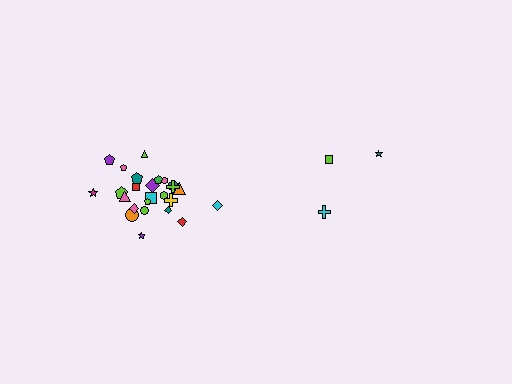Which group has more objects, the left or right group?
The left group.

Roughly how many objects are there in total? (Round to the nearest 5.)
Roughly 30 objects in total.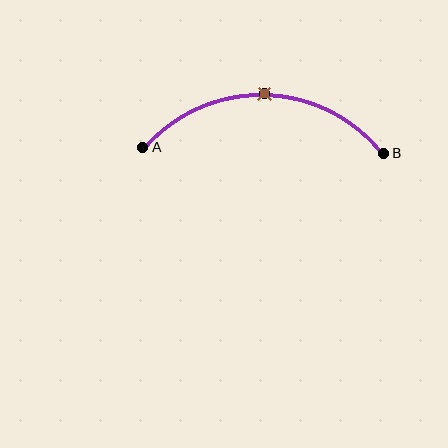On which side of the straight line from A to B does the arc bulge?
The arc bulges above the straight line connecting A and B.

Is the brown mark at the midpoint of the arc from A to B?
Yes. The brown mark lies on the arc at equal arc-length from both A and B — it is the arc midpoint.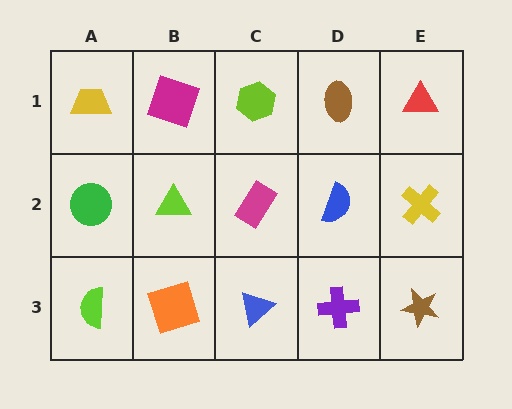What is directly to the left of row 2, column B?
A green circle.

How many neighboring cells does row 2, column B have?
4.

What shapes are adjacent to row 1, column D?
A blue semicircle (row 2, column D), a lime hexagon (row 1, column C), a red triangle (row 1, column E).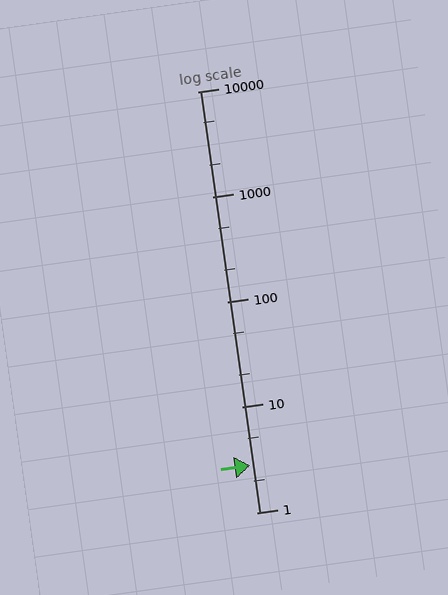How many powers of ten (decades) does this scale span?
The scale spans 4 decades, from 1 to 10000.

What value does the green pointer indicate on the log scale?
The pointer indicates approximately 2.8.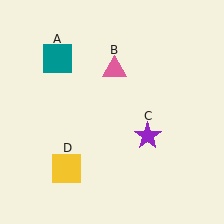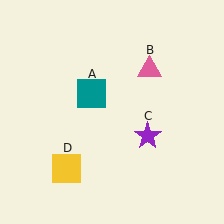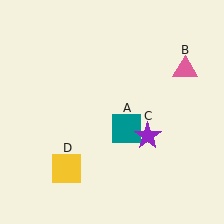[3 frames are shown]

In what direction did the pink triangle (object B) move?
The pink triangle (object B) moved right.